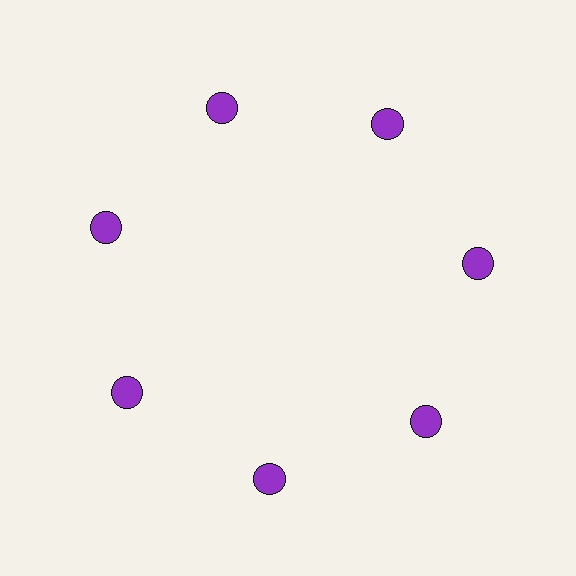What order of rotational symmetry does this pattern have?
This pattern has 7-fold rotational symmetry.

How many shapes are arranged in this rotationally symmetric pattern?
There are 7 shapes, arranged in 7 groups of 1.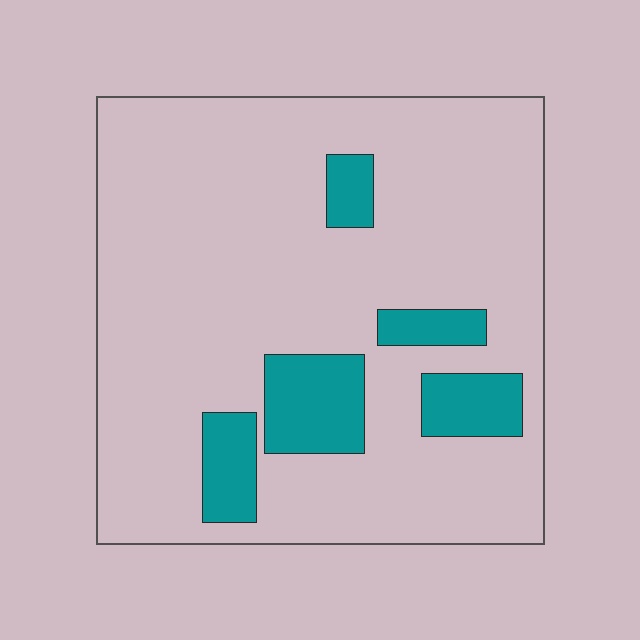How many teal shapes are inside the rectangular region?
5.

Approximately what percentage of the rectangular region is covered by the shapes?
Approximately 15%.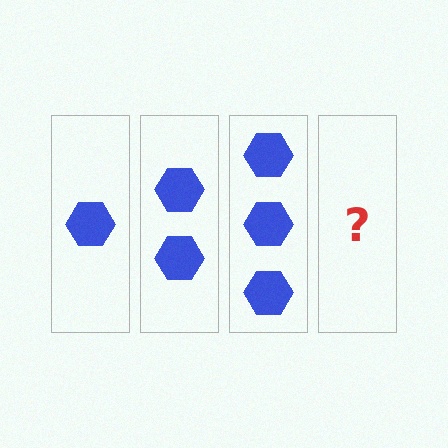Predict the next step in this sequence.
The next step is 4 hexagons.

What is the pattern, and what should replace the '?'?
The pattern is that each step adds one more hexagon. The '?' should be 4 hexagons.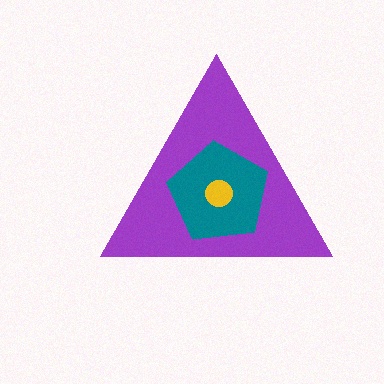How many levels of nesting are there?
3.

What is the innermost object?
The yellow circle.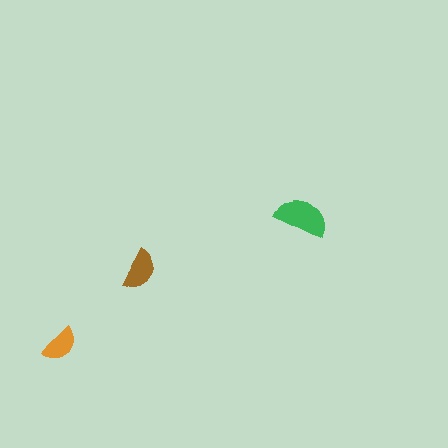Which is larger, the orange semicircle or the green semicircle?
The green one.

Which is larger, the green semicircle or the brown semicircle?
The green one.